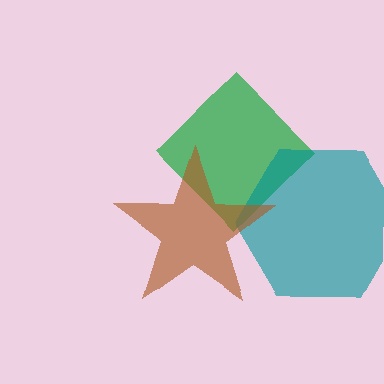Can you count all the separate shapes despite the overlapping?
Yes, there are 3 separate shapes.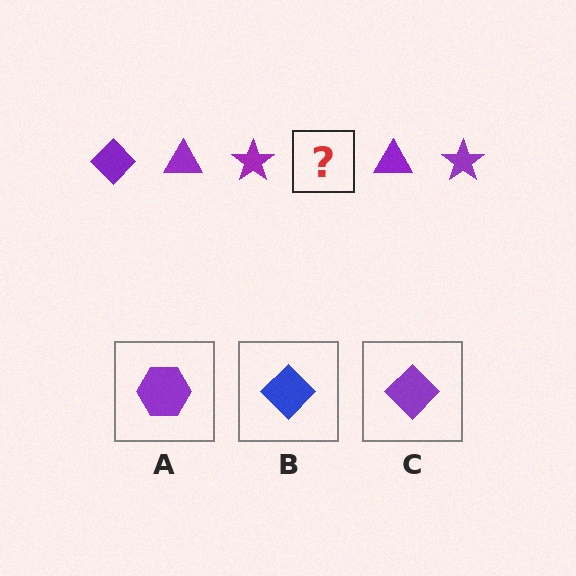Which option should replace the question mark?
Option C.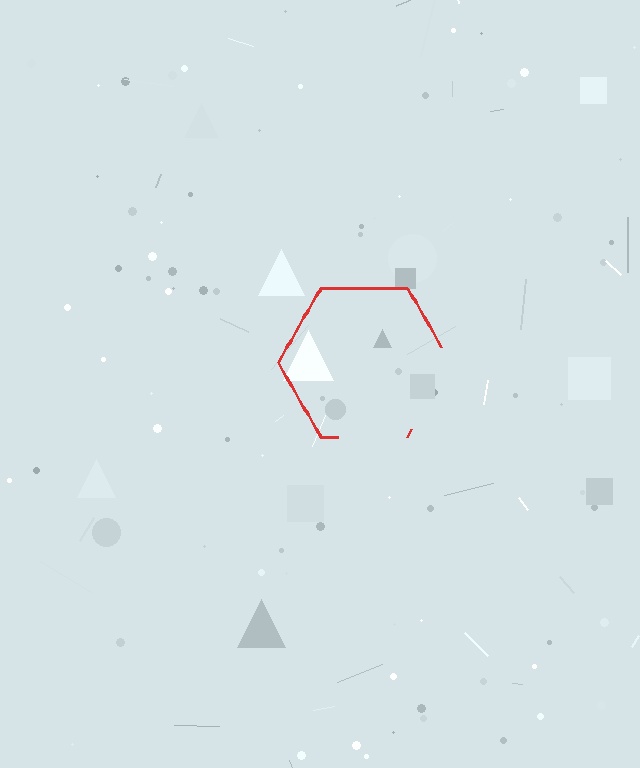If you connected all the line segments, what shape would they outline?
They would outline a hexagon.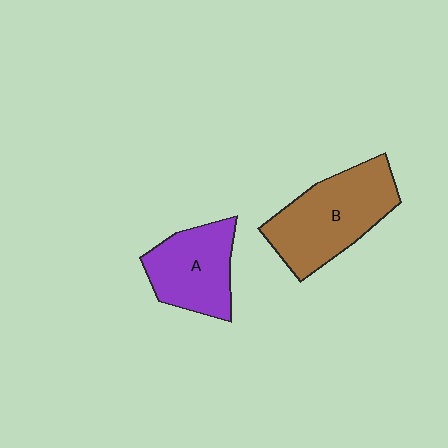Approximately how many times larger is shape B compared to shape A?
Approximately 1.4 times.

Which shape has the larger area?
Shape B (brown).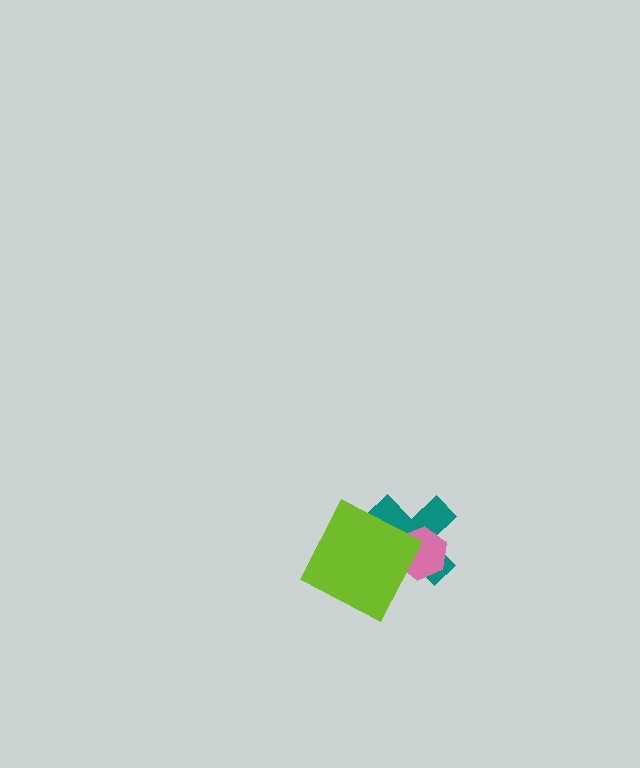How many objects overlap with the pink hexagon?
2 objects overlap with the pink hexagon.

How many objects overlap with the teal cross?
2 objects overlap with the teal cross.